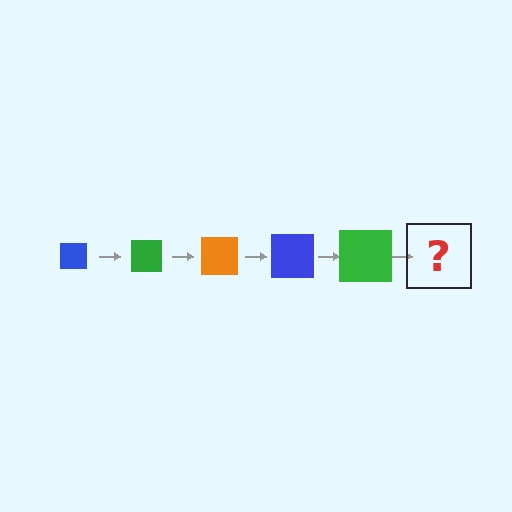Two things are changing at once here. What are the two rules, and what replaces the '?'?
The two rules are that the square grows larger each step and the color cycles through blue, green, and orange. The '?' should be an orange square, larger than the previous one.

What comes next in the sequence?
The next element should be an orange square, larger than the previous one.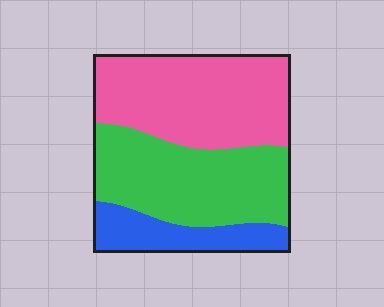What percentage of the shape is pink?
Pink covers 43% of the shape.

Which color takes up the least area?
Blue, at roughly 15%.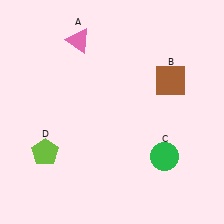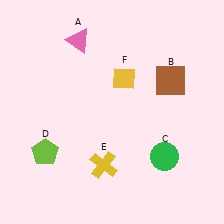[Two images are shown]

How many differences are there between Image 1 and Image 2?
There are 2 differences between the two images.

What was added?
A yellow cross (E), a yellow diamond (F) were added in Image 2.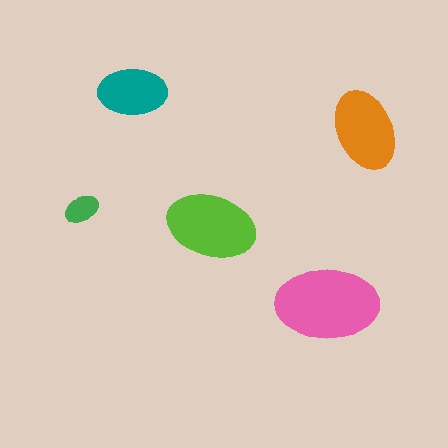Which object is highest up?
The teal ellipse is topmost.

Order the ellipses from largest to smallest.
the pink one, the lime one, the orange one, the teal one, the green one.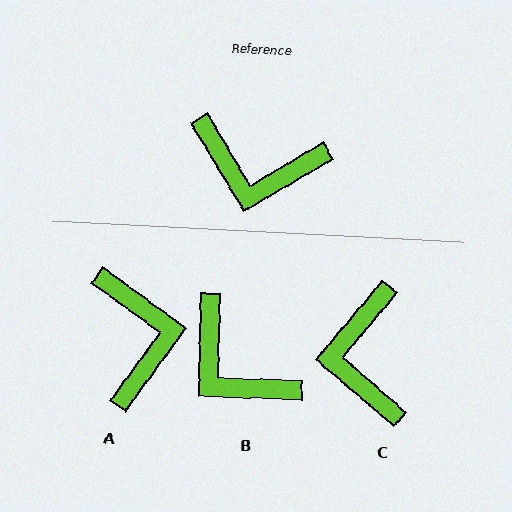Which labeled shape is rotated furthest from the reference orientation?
A, about 113 degrees away.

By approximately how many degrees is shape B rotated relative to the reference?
Approximately 32 degrees clockwise.